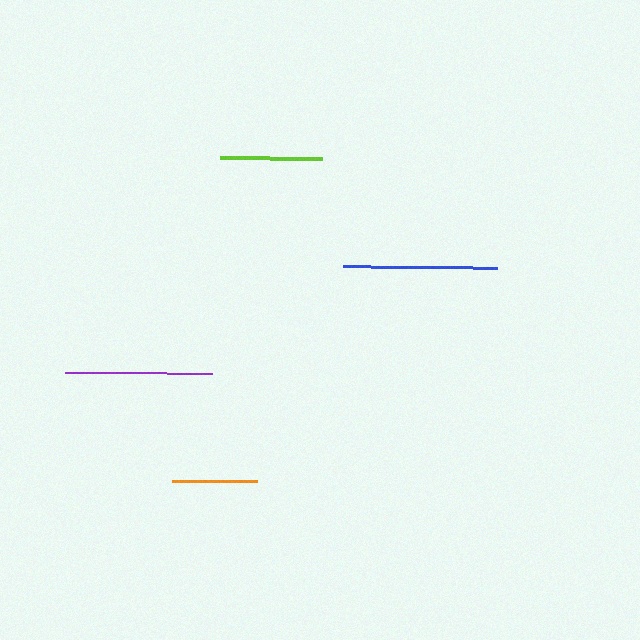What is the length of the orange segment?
The orange segment is approximately 85 pixels long.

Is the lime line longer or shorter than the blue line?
The blue line is longer than the lime line.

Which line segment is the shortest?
The orange line is the shortest at approximately 85 pixels.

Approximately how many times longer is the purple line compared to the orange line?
The purple line is approximately 1.7 times the length of the orange line.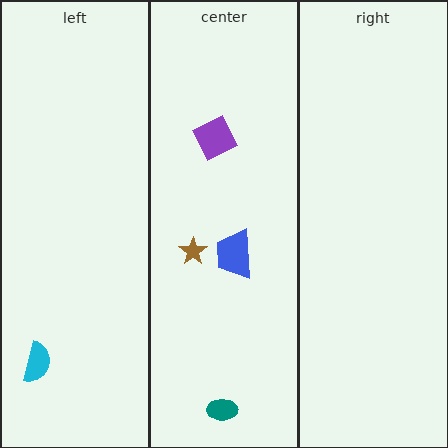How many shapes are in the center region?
4.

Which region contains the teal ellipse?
The center region.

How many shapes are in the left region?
1.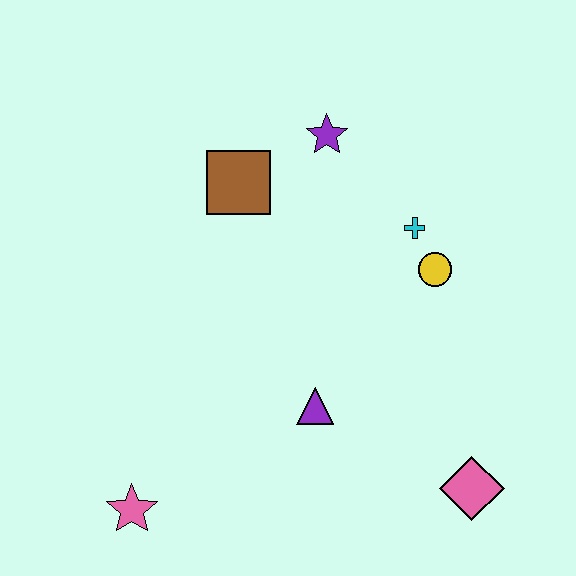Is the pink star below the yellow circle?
Yes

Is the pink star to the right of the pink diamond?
No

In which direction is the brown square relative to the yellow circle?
The brown square is to the left of the yellow circle.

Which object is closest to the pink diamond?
The purple triangle is closest to the pink diamond.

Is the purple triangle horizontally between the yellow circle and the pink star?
Yes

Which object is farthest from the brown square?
The pink diamond is farthest from the brown square.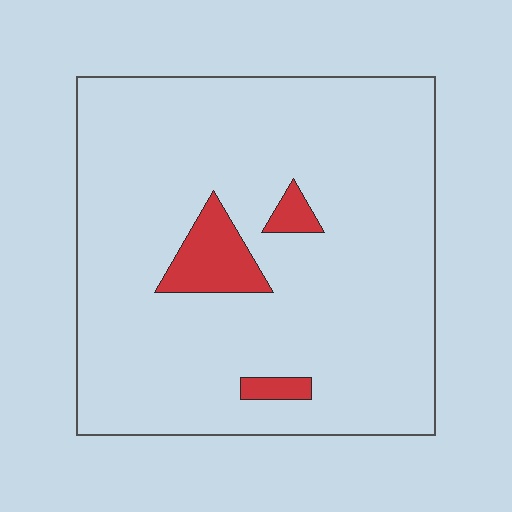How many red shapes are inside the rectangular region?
3.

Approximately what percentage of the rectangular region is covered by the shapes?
Approximately 5%.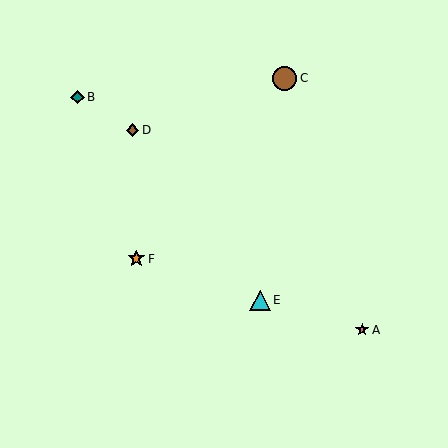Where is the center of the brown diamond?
The center of the brown diamond is at (132, 130).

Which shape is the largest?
The brown circle (labeled C) is the largest.